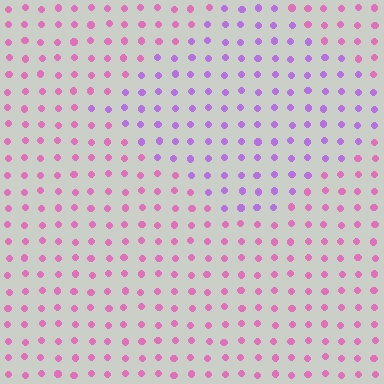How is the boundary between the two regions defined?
The boundary is defined purely by a slight shift in hue (about 43 degrees). Spacing, size, and orientation are identical on both sides.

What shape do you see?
I see a diamond.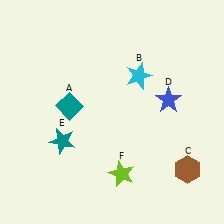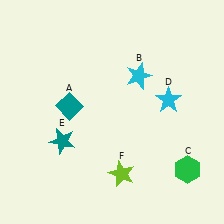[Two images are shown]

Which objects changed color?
C changed from brown to green. D changed from blue to cyan.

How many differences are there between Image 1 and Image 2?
There are 2 differences between the two images.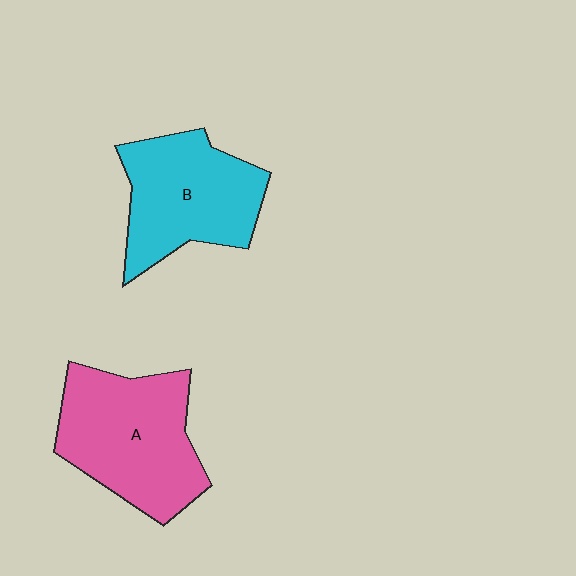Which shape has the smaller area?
Shape B (cyan).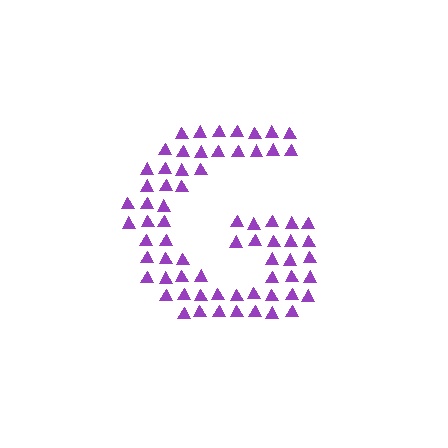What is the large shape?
The large shape is the letter G.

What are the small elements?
The small elements are triangles.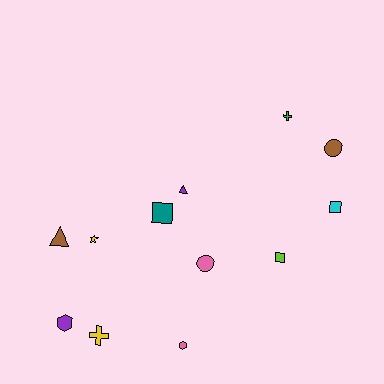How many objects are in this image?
There are 12 objects.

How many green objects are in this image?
There is 1 green object.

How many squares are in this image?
There are 3 squares.